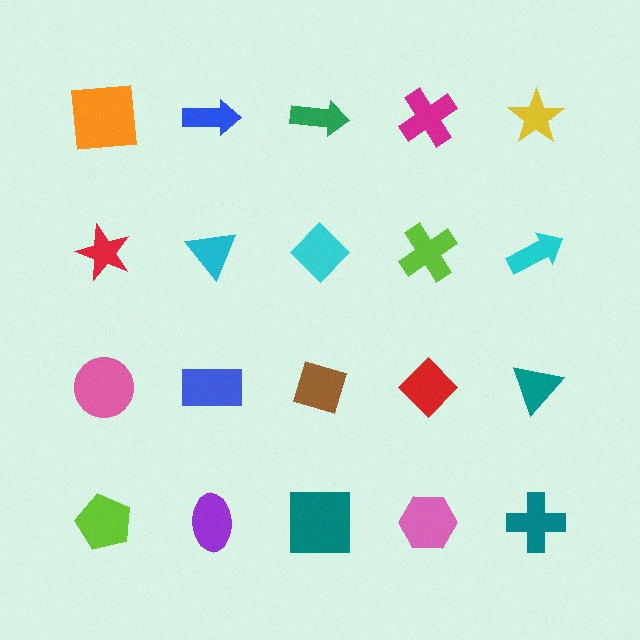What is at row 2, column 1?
A red star.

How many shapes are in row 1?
5 shapes.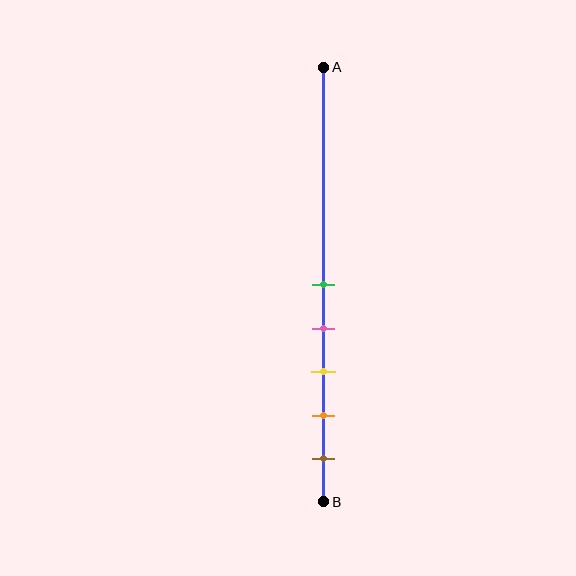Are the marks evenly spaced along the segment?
Yes, the marks are approximately evenly spaced.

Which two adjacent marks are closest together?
The green and pink marks are the closest adjacent pair.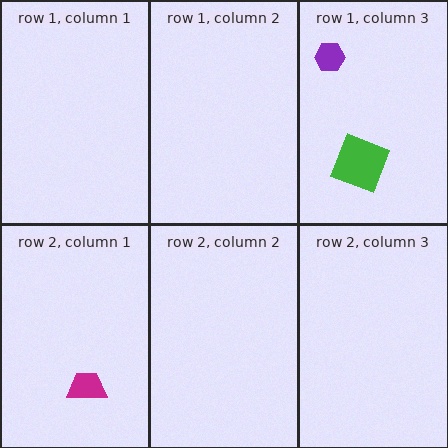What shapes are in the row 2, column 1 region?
The magenta trapezoid.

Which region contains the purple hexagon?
The row 1, column 3 region.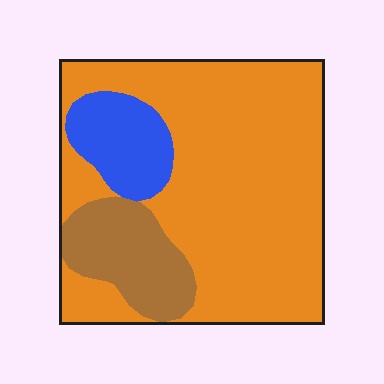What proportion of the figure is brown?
Brown covers about 15% of the figure.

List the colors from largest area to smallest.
From largest to smallest: orange, brown, blue.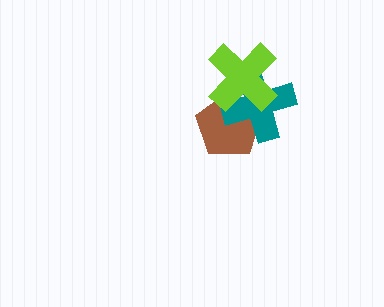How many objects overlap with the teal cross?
2 objects overlap with the teal cross.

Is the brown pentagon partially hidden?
Yes, it is partially covered by another shape.